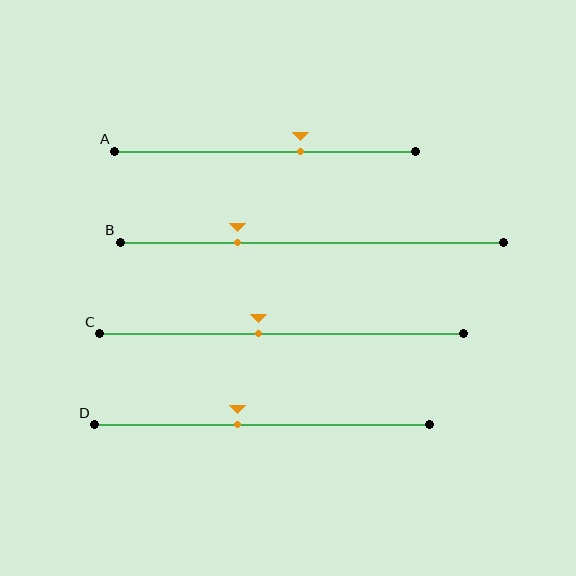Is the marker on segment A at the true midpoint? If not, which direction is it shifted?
No, the marker on segment A is shifted to the right by about 12% of the segment length.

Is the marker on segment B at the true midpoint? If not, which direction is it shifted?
No, the marker on segment B is shifted to the left by about 19% of the segment length.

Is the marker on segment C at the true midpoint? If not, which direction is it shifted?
No, the marker on segment C is shifted to the left by about 6% of the segment length.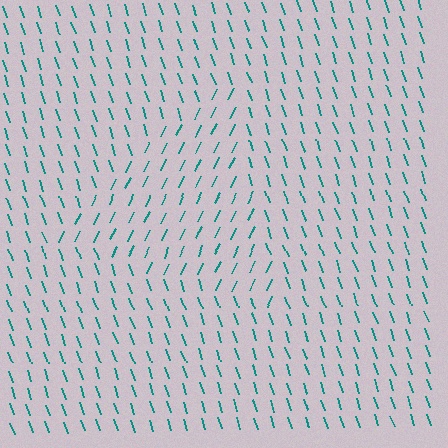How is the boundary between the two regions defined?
The boundary is defined purely by a change in line orientation (approximately 45 degrees difference). All lines are the same color and thickness.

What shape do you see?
I see a triangle.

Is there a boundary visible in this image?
Yes, there is a texture boundary formed by a change in line orientation.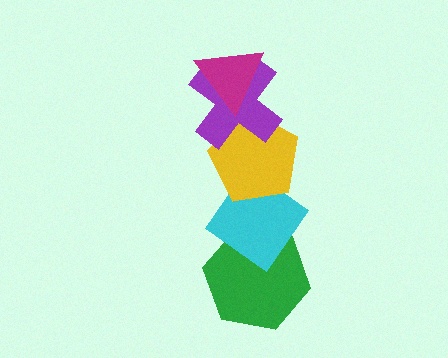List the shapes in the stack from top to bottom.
From top to bottom: the magenta triangle, the purple cross, the yellow pentagon, the cyan diamond, the green hexagon.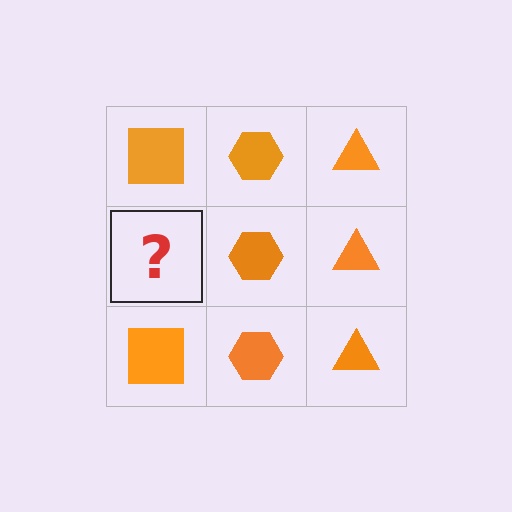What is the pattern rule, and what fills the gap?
The rule is that each column has a consistent shape. The gap should be filled with an orange square.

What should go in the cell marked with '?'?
The missing cell should contain an orange square.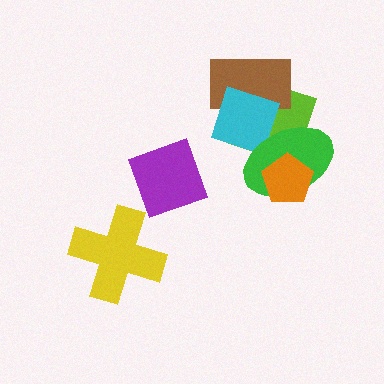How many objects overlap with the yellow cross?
0 objects overlap with the yellow cross.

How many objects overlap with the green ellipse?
3 objects overlap with the green ellipse.